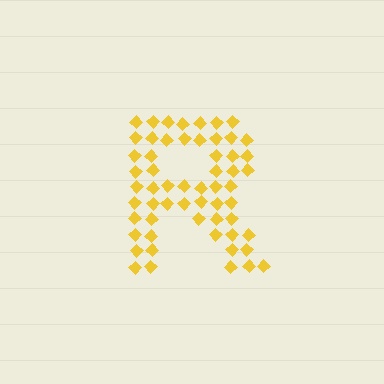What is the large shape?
The large shape is the letter R.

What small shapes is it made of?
It is made of small diamonds.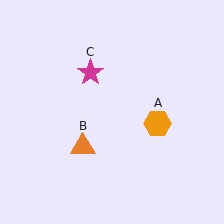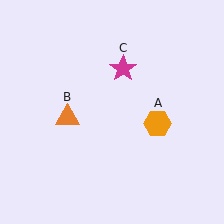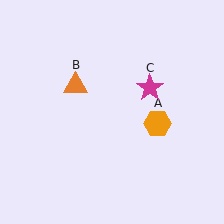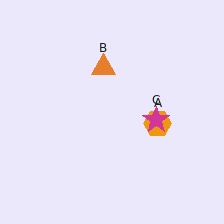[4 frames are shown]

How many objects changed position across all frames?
2 objects changed position: orange triangle (object B), magenta star (object C).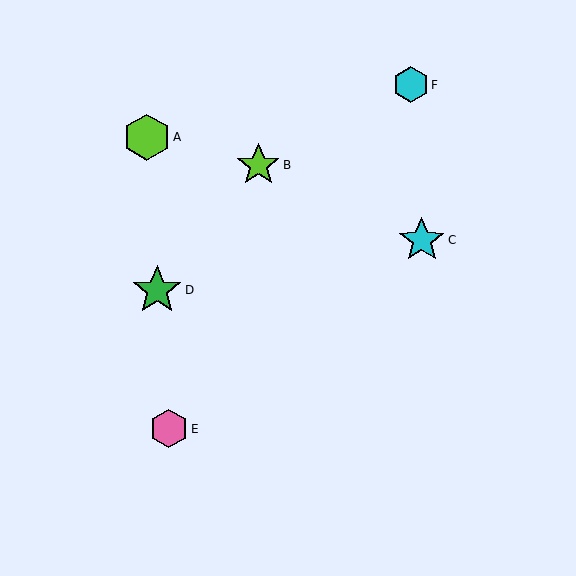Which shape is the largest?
The green star (labeled D) is the largest.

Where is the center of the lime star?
The center of the lime star is at (258, 165).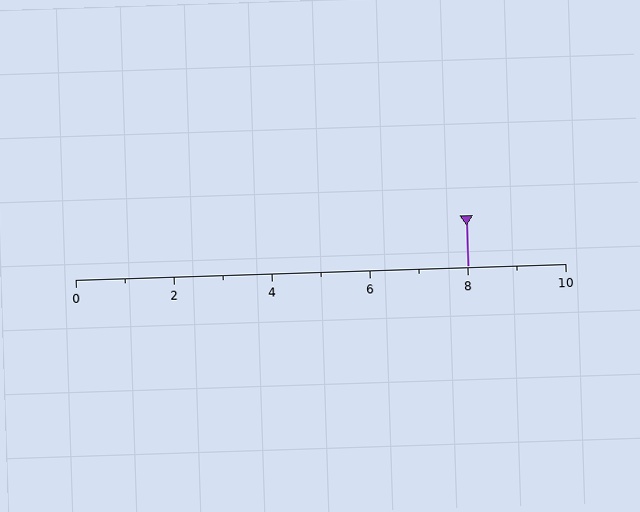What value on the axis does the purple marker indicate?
The marker indicates approximately 8.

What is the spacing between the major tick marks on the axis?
The major ticks are spaced 2 apart.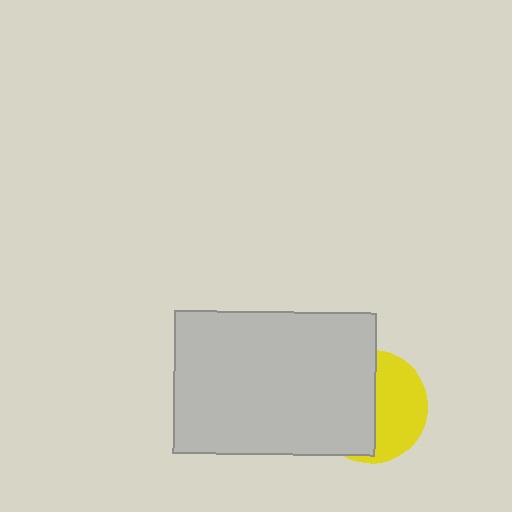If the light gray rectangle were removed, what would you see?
You would see the complete yellow circle.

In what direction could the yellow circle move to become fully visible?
The yellow circle could move right. That would shift it out from behind the light gray rectangle entirely.